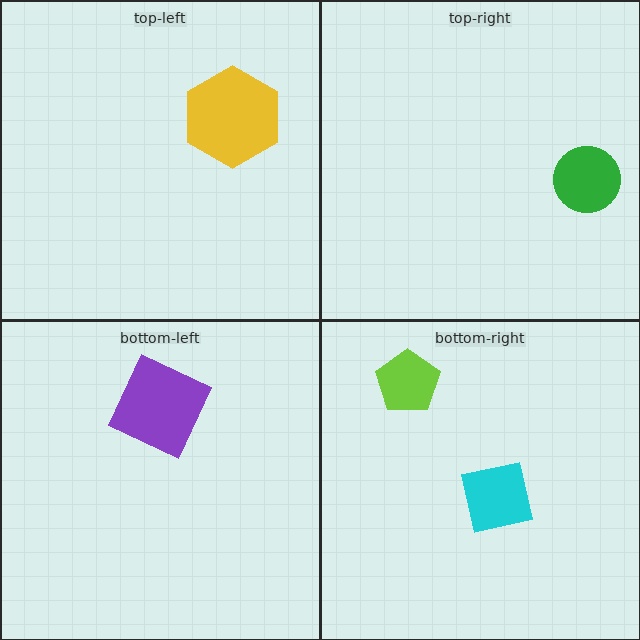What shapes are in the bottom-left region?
The purple square.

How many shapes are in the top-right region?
1.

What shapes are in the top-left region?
The yellow hexagon.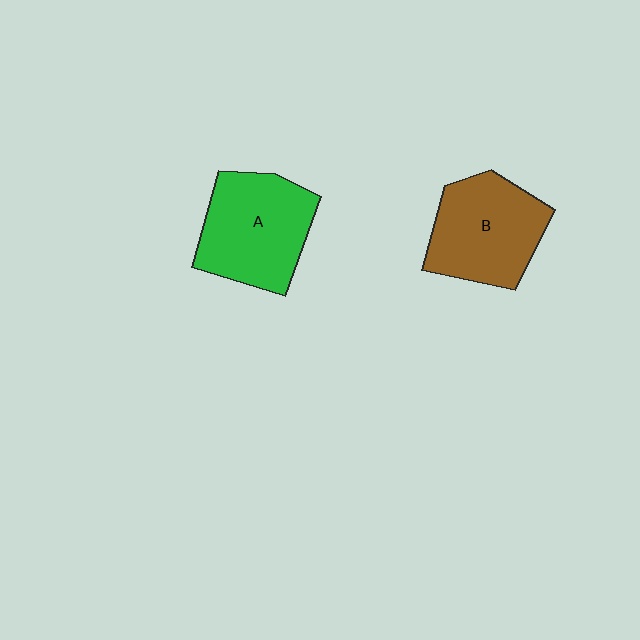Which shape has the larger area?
Shape A (green).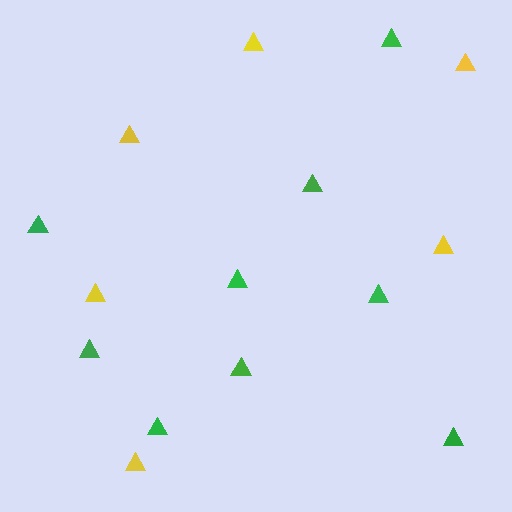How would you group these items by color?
There are 2 groups: one group of yellow triangles (6) and one group of green triangles (9).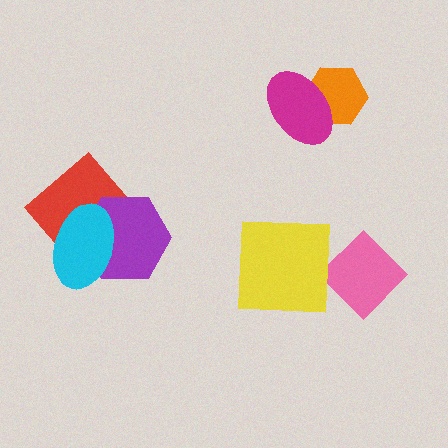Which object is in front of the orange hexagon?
The magenta ellipse is in front of the orange hexagon.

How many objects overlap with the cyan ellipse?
2 objects overlap with the cyan ellipse.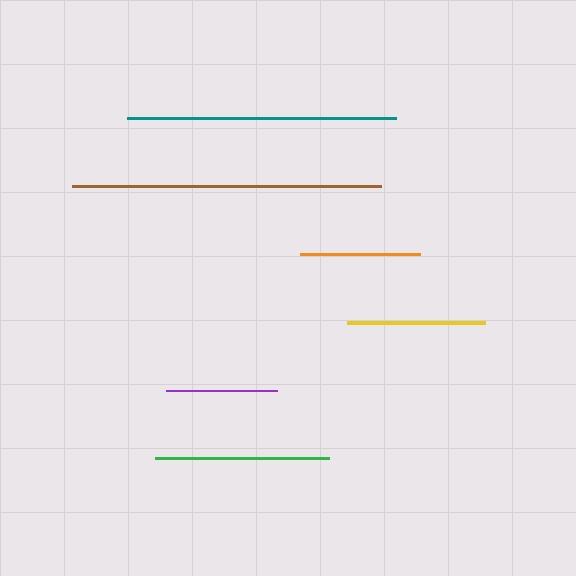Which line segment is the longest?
The brown line is the longest at approximately 309 pixels.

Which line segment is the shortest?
The purple line is the shortest at approximately 112 pixels.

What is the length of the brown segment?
The brown segment is approximately 309 pixels long.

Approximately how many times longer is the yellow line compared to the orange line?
The yellow line is approximately 1.2 times the length of the orange line.